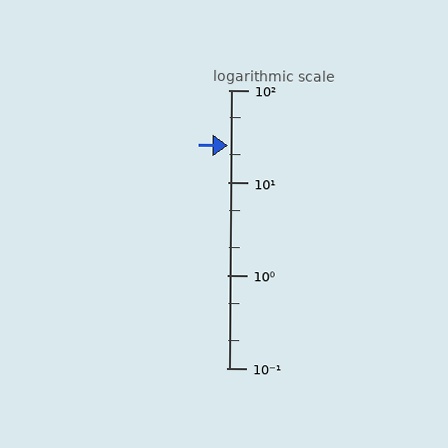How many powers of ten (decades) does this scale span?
The scale spans 3 decades, from 0.1 to 100.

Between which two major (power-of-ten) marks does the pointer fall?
The pointer is between 10 and 100.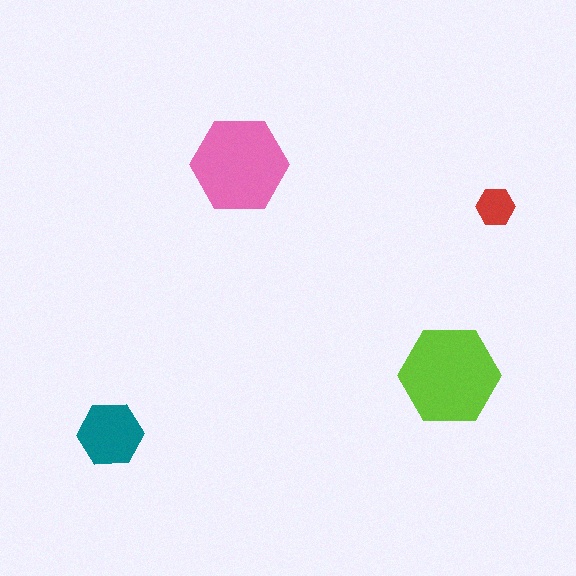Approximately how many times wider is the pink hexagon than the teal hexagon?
About 1.5 times wider.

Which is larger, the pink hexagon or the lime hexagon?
The lime one.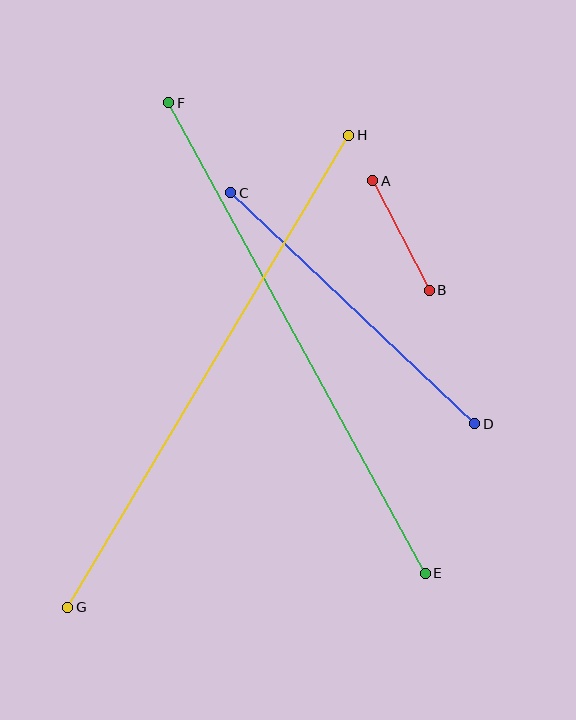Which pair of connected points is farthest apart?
Points G and H are farthest apart.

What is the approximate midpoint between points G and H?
The midpoint is at approximately (208, 371) pixels.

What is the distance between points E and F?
The distance is approximately 536 pixels.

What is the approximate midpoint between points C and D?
The midpoint is at approximately (353, 308) pixels.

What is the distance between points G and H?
The distance is approximately 550 pixels.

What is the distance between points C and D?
The distance is approximately 336 pixels.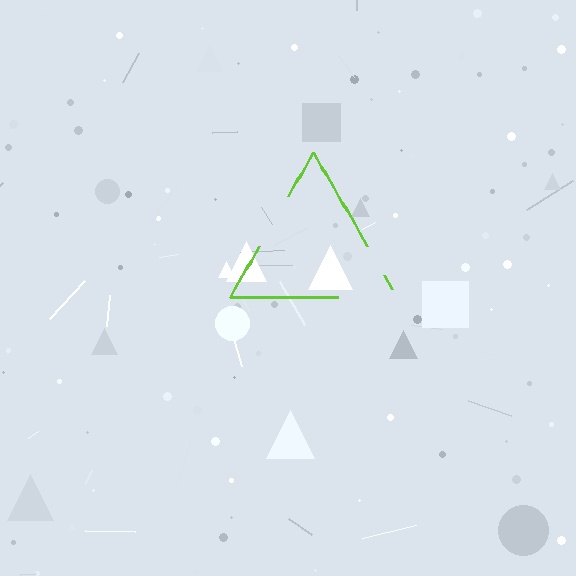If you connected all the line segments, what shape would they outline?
They would outline a triangle.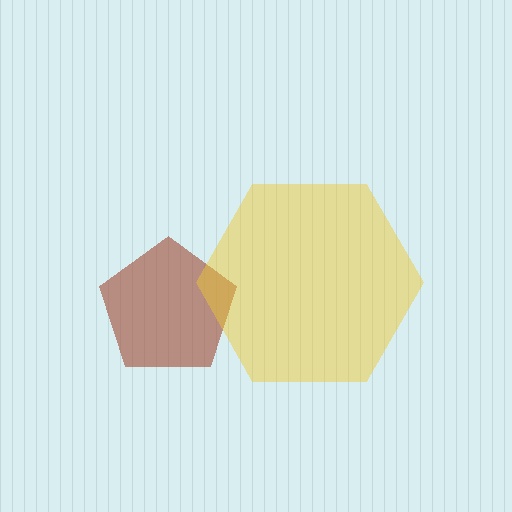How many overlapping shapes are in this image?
There are 2 overlapping shapes in the image.